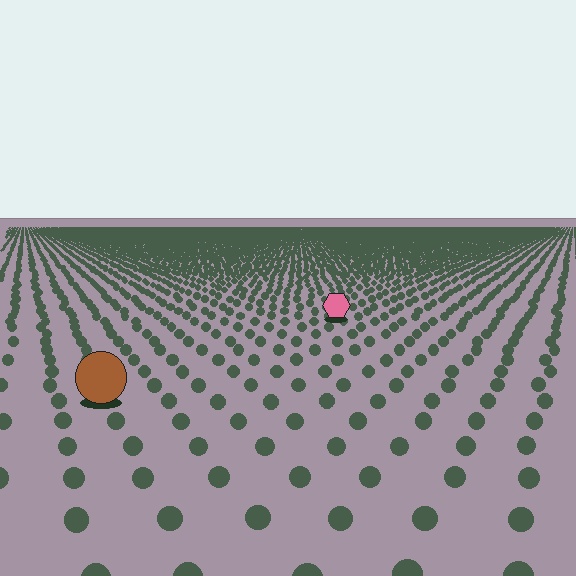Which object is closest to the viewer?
The brown circle is closest. The texture marks near it are larger and more spread out.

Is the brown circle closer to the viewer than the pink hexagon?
Yes. The brown circle is closer — you can tell from the texture gradient: the ground texture is coarser near it.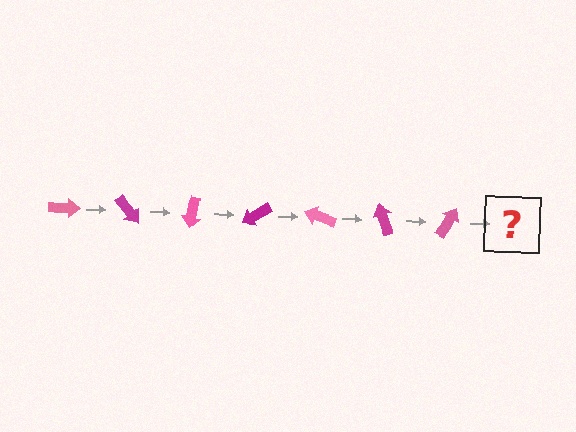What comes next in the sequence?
The next element should be a magenta arrow, rotated 350 degrees from the start.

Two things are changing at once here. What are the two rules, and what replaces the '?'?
The two rules are that it rotates 50 degrees each step and the color cycles through pink and magenta. The '?' should be a magenta arrow, rotated 350 degrees from the start.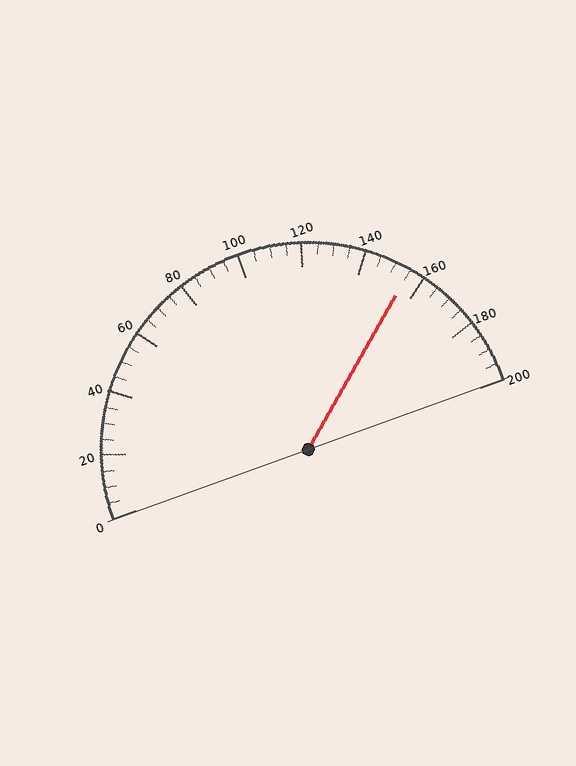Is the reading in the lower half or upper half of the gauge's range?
The reading is in the upper half of the range (0 to 200).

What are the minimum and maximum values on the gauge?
The gauge ranges from 0 to 200.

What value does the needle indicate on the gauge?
The needle indicates approximately 155.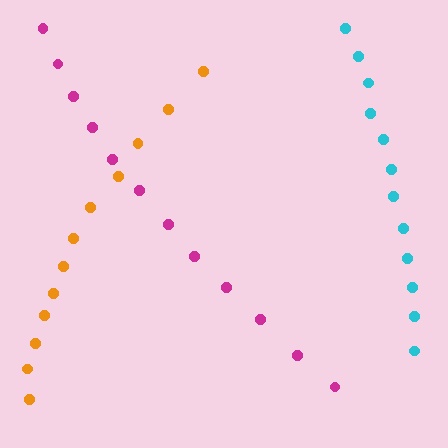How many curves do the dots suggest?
There are 3 distinct paths.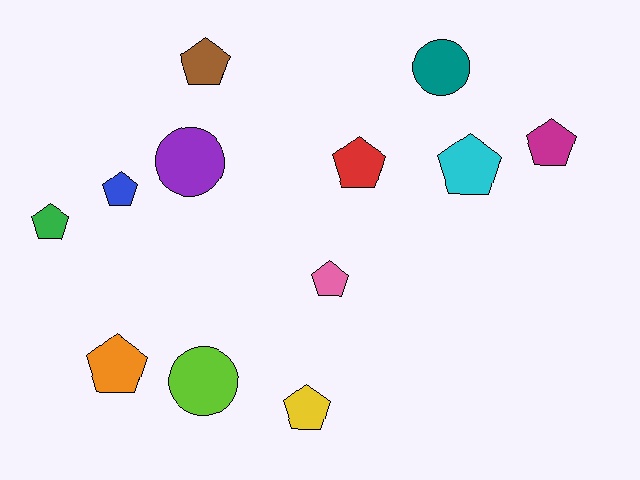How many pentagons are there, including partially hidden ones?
There are 9 pentagons.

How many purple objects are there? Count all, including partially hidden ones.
There is 1 purple object.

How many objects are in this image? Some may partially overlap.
There are 12 objects.